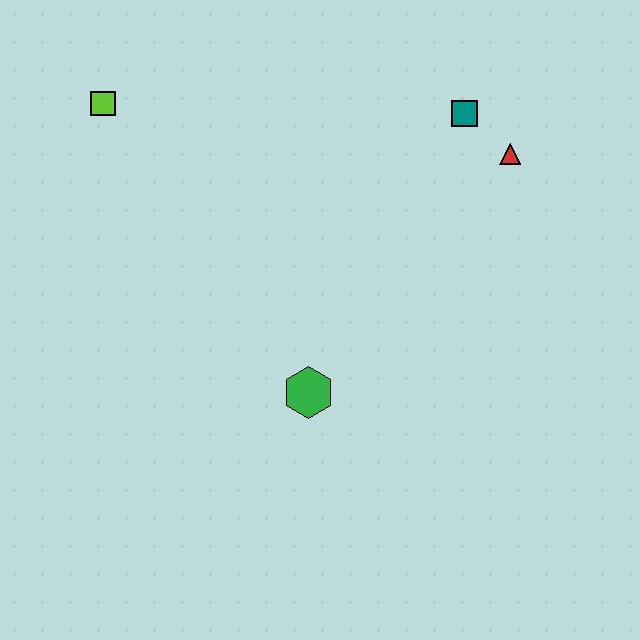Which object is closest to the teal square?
The red triangle is closest to the teal square.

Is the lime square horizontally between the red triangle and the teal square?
No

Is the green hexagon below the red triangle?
Yes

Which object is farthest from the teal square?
The lime square is farthest from the teal square.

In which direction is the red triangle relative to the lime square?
The red triangle is to the right of the lime square.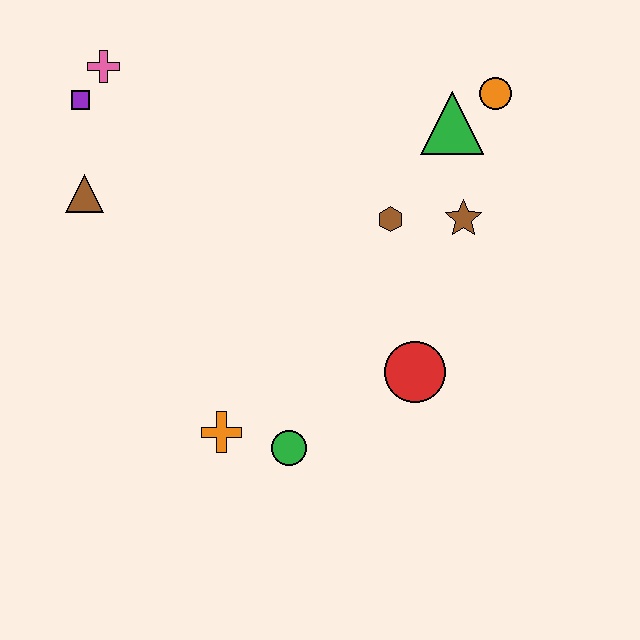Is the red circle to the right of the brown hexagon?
Yes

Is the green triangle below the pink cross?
Yes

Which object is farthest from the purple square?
The red circle is farthest from the purple square.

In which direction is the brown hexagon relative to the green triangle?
The brown hexagon is below the green triangle.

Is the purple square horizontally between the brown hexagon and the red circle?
No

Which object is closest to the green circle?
The orange cross is closest to the green circle.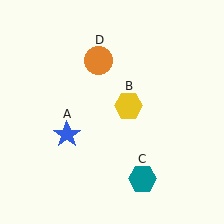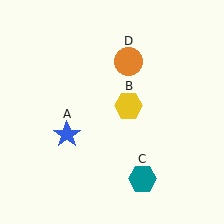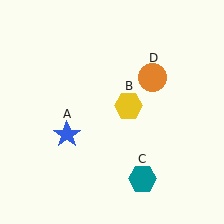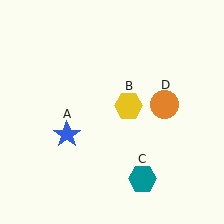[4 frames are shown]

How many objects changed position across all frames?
1 object changed position: orange circle (object D).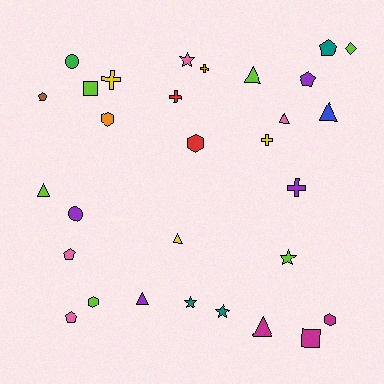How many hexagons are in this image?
There are 4 hexagons.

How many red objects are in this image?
There are 2 red objects.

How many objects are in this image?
There are 30 objects.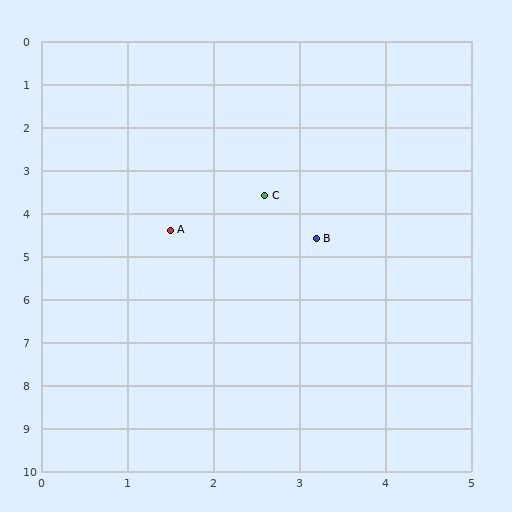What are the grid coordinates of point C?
Point C is at approximately (2.6, 3.6).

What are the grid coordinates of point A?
Point A is at approximately (1.5, 4.4).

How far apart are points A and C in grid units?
Points A and C are about 1.4 grid units apart.